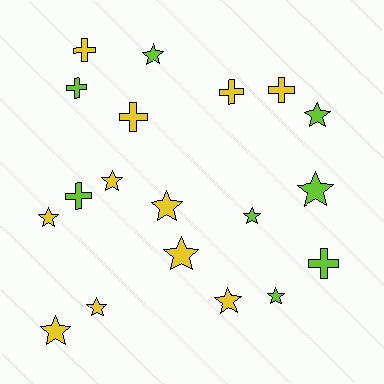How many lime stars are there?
There are 5 lime stars.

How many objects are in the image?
There are 19 objects.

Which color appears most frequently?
Yellow, with 11 objects.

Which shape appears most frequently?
Star, with 12 objects.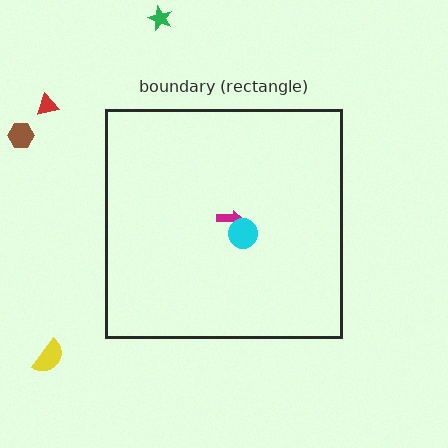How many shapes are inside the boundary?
2 inside, 4 outside.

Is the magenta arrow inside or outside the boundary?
Inside.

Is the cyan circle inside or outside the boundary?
Inside.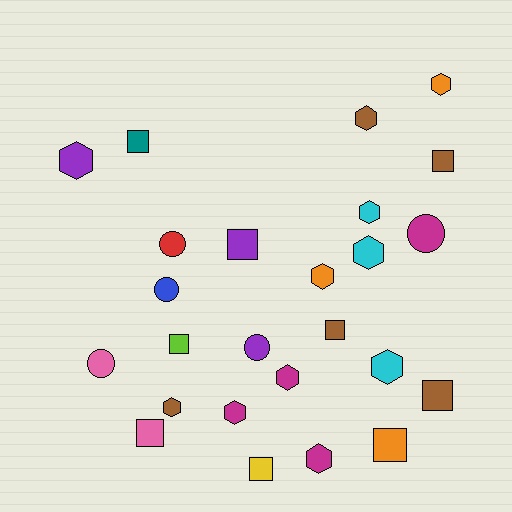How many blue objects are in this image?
There is 1 blue object.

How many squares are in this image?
There are 9 squares.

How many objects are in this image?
There are 25 objects.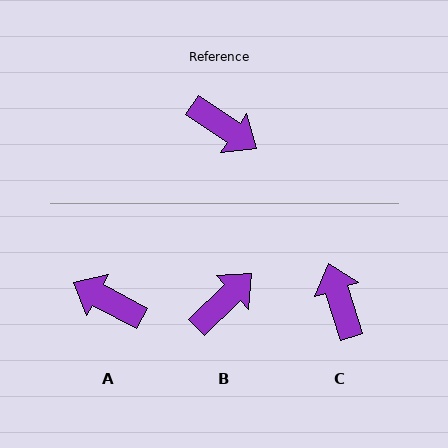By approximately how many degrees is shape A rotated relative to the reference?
Approximately 174 degrees clockwise.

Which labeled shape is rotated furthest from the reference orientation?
A, about 174 degrees away.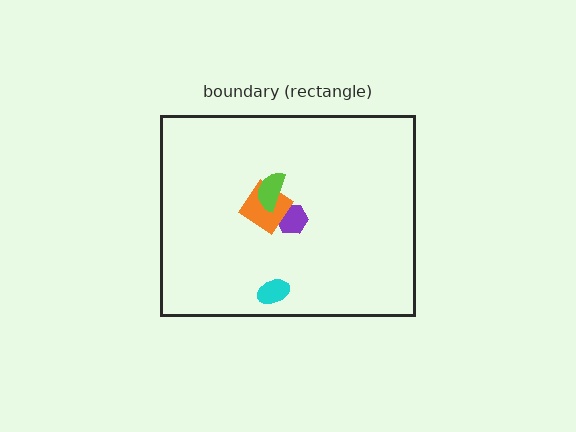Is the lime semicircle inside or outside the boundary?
Inside.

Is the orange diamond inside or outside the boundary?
Inside.